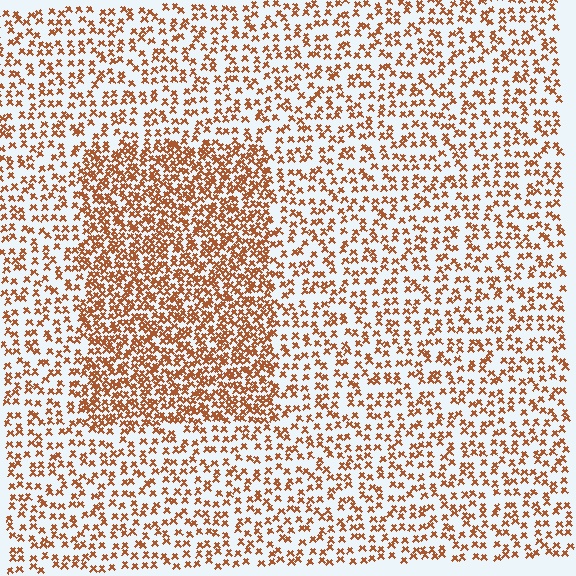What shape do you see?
I see a rectangle.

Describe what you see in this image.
The image contains small brown elements arranged at two different densities. A rectangle-shaped region is visible where the elements are more densely packed than the surrounding area.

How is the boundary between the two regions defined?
The boundary is defined by a change in element density (approximately 2.1x ratio). All elements are the same color, size, and shape.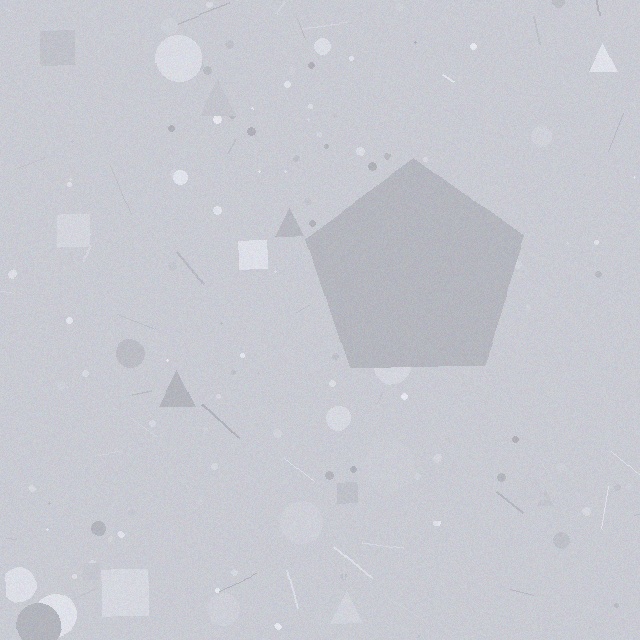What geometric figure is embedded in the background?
A pentagon is embedded in the background.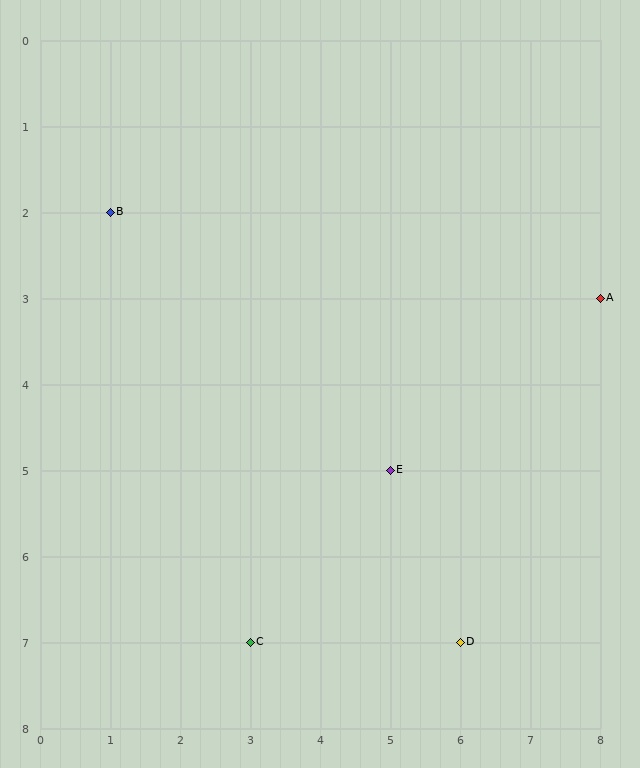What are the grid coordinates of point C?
Point C is at grid coordinates (3, 7).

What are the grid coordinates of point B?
Point B is at grid coordinates (1, 2).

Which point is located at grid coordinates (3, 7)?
Point C is at (3, 7).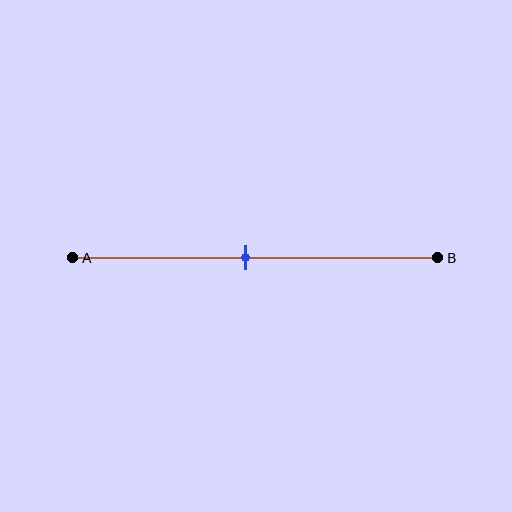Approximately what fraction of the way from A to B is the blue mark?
The blue mark is approximately 45% of the way from A to B.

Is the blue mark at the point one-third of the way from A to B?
No, the mark is at about 45% from A, not at the 33% one-third point.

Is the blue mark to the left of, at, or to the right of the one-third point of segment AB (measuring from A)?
The blue mark is to the right of the one-third point of segment AB.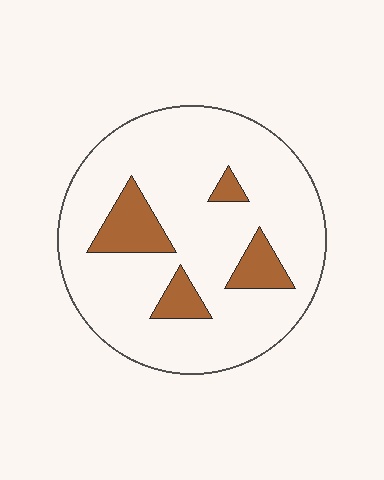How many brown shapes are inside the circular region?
4.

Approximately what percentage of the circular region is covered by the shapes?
Approximately 15%.